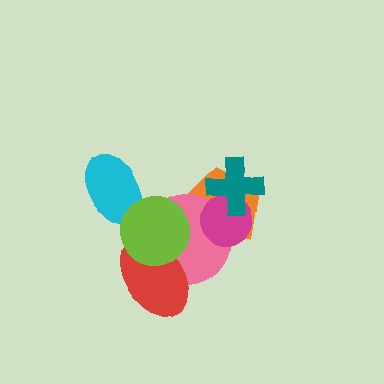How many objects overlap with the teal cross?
2 objects overlap with the teal cross.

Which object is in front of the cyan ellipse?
The lime circle is in front of the cyan ellipse.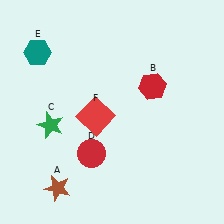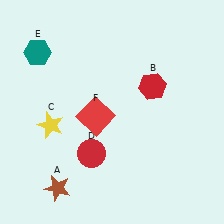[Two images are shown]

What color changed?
The star (C) changed from green in Image 1 to yellow in Image 2.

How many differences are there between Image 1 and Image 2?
There is 1 difference between the two images.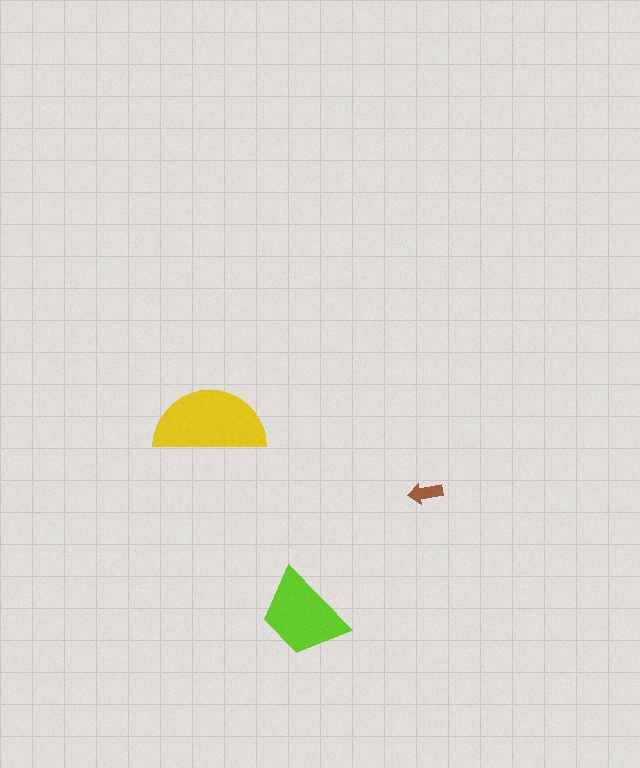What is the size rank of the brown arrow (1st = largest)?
3rd.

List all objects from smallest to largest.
The brown arrow, the lime trapezoid, the yellow semicircle.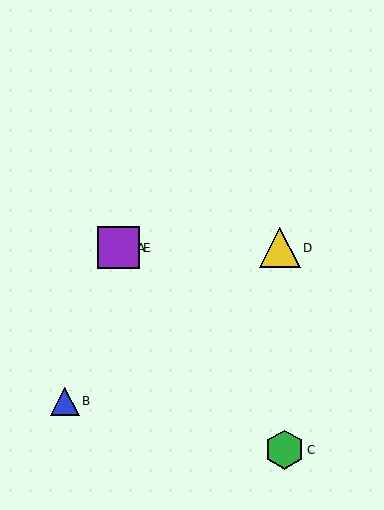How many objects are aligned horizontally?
3 objects (A, D, E) are aligned horizontally.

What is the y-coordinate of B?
Object B is at y≈401.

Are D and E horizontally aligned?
Yes, both are at y≈248.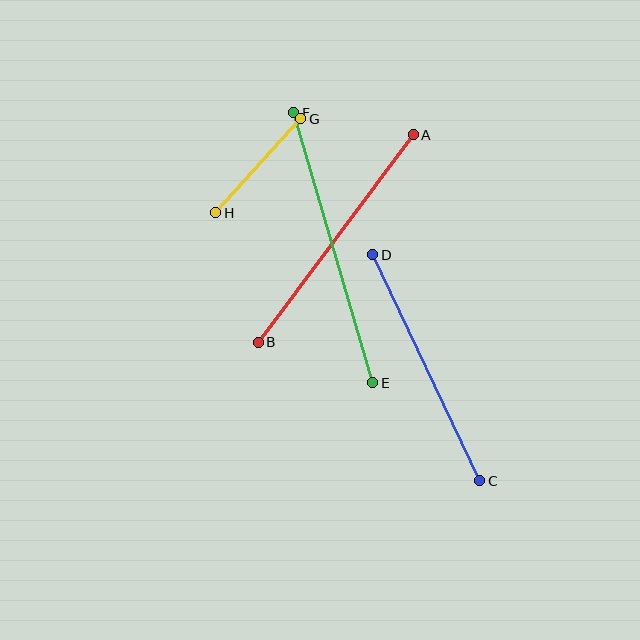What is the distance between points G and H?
The distance is approximately 127 pixels.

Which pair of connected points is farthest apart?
Points E and F are farthest apart.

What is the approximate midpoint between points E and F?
The midpoint is at approximately (333, 248) pixels.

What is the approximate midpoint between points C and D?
The midpoint is at approximately (426, 368) pixels.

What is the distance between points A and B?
The distance is approximately 259 pixels.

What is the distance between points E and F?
The distance is approximately 281 pixels.